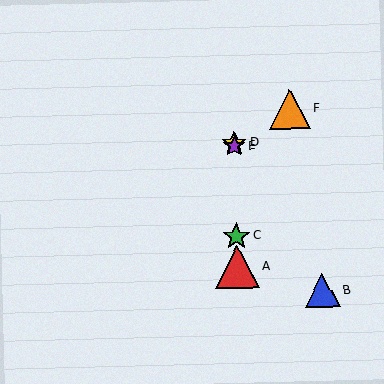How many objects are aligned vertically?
4 objects (A, C, D, E) are aligned vertically.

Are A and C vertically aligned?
Yes, both are at x≈237.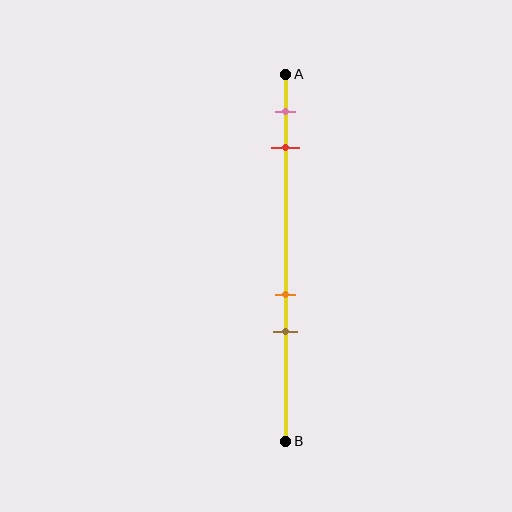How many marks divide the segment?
There are 4 marks dividing the segment.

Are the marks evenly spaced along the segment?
No, the marks are not evenly spaced.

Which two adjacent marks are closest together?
The orange and brown marks are the closest adjacent pair.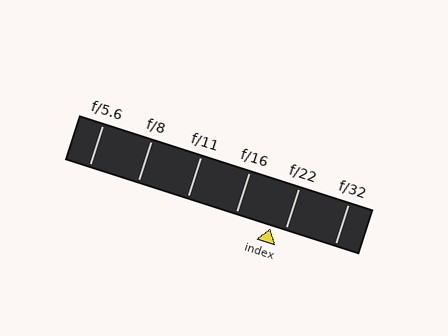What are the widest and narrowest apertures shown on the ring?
The widest aperture shown is f/5.6 and the narrowest is f/32.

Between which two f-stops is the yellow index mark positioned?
The index mark is between f/16 and f/22.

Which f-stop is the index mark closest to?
The index mark is closest to f/22.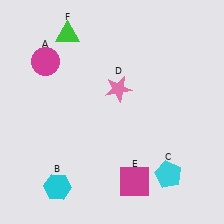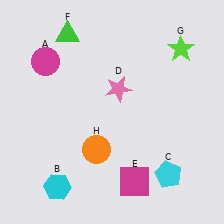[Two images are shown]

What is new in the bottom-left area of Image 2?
An orange circle (H) was added in the bottom-left area of Image 2.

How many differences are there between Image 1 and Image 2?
There are 2 differences between the two images.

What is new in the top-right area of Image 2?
A lime star (G) was added in the top-right area of Image 2.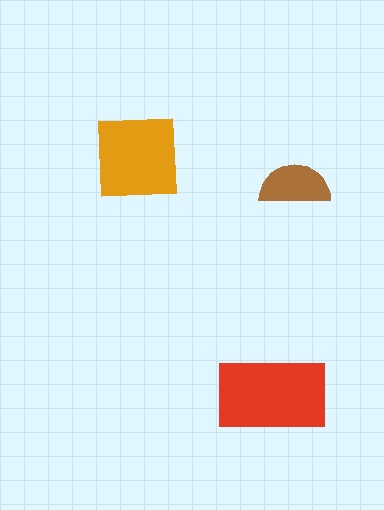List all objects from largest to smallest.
The red rectangle, the orange square, the brown semicircle.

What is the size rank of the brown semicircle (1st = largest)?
3rd.